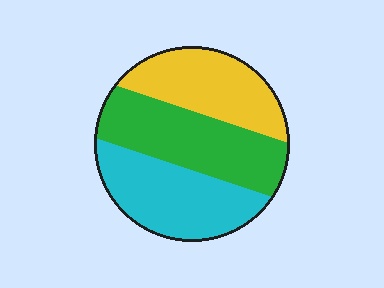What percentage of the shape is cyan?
Cyan takes up between a quarter and a half of the shape.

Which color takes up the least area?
Yellow, at roughly 30%.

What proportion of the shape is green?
Green covers roughly 35% of the shape.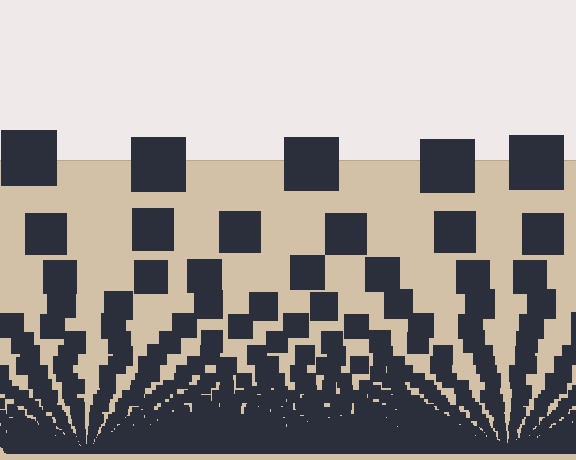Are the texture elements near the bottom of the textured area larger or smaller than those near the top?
Smaller. The gradient is inverted — elements near the bottom are smaller and denser.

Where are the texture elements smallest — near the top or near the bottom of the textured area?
Near the bottom.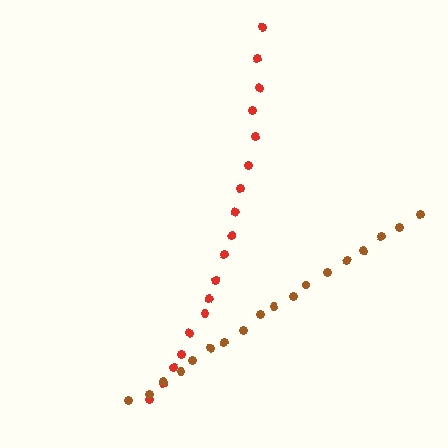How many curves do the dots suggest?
There are 2 distinct paths.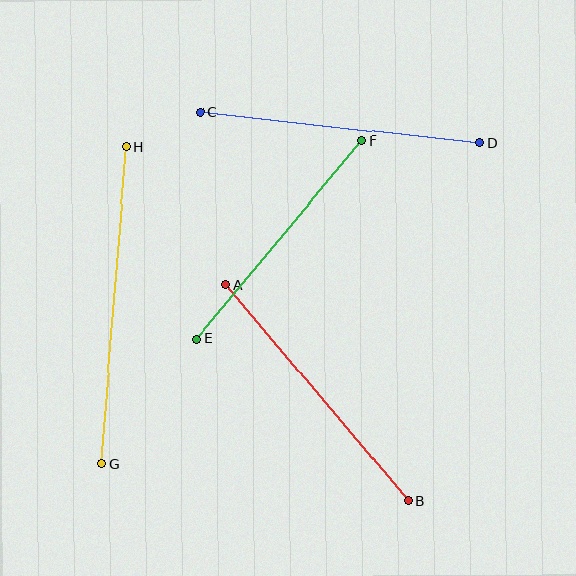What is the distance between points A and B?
The distance is approximately 283 pixels.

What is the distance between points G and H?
The distance is approximately 318 pixels.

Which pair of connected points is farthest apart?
Points G and H are farthest apart.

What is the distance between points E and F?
The distance is approximately 258 pixels.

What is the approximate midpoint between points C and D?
The midpoint is at approximately (340, 128) pixels.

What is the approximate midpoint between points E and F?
The midpoint is at approximately (279, 240) pixels.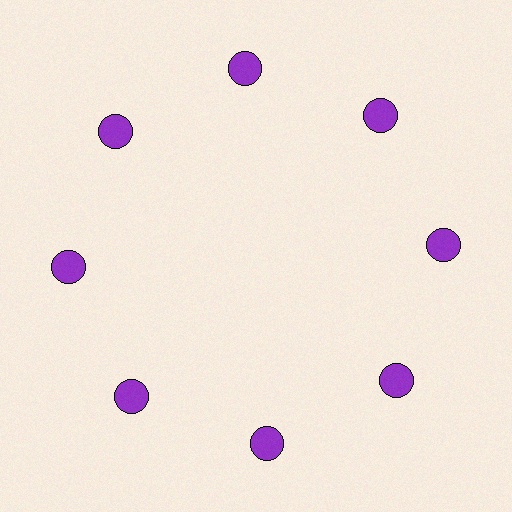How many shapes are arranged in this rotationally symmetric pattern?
There are 8 shapes, arranged in 8 groups of 1.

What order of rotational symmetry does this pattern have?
This pattern has 8-fold rotational symmetry.